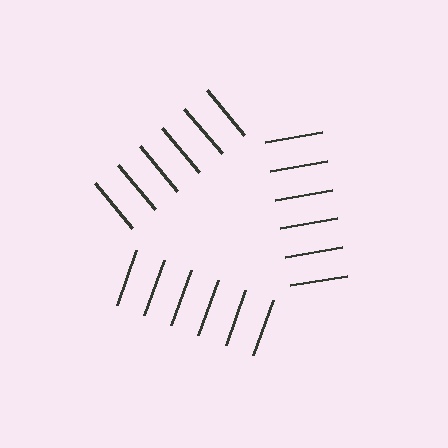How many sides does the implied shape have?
3 sides — the line-ends trace a triangle.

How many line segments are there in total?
18 — 6 along each of the 3 edges.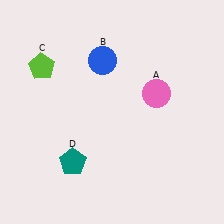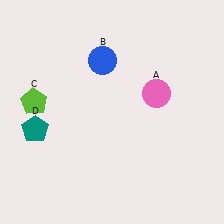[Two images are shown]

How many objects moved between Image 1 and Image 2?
2 objects moved between the two images.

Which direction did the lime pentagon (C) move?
The lime pentagon (C) moved down.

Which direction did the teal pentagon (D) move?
The teal pentagon (D) moved left.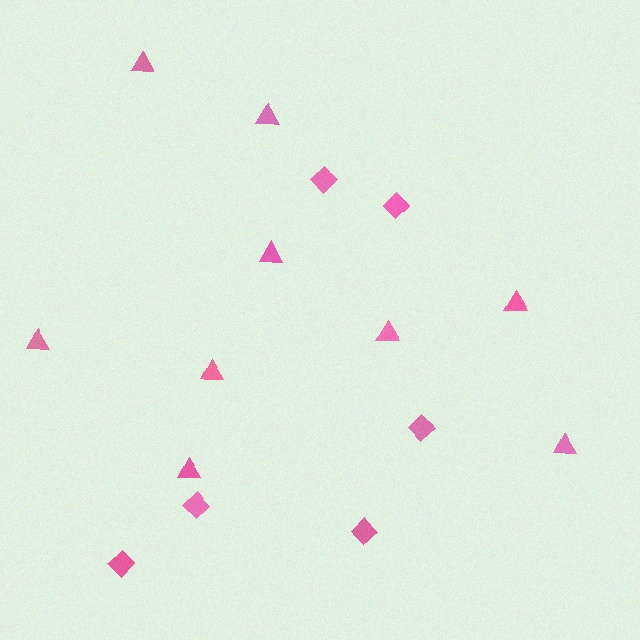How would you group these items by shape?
There are 2 groups: one group of triangles (9) and one group of diamonds (6).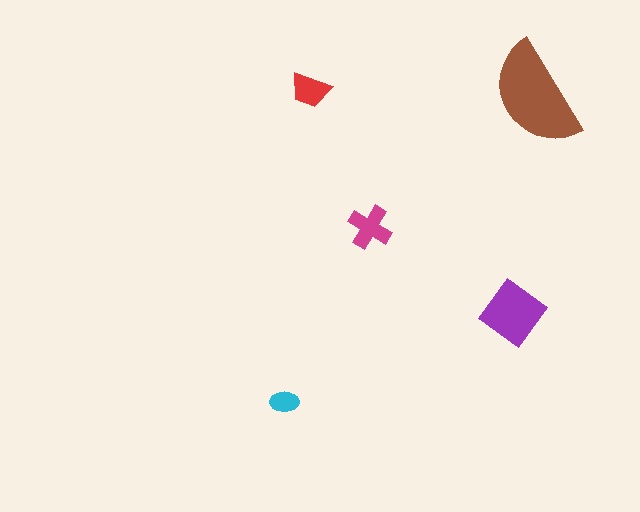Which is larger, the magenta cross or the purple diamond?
The purple diamond.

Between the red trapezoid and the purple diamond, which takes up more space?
The purple diamond.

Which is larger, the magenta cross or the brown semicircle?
The brown semicircle.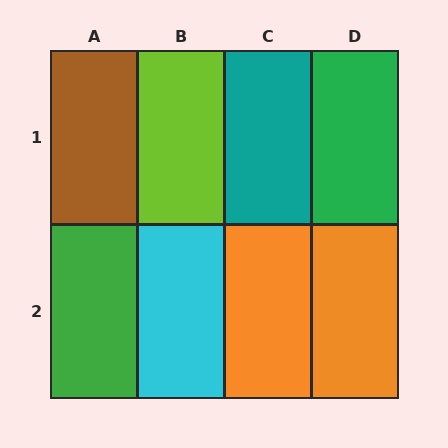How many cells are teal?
1 cell is teal.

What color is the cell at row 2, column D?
Orange.